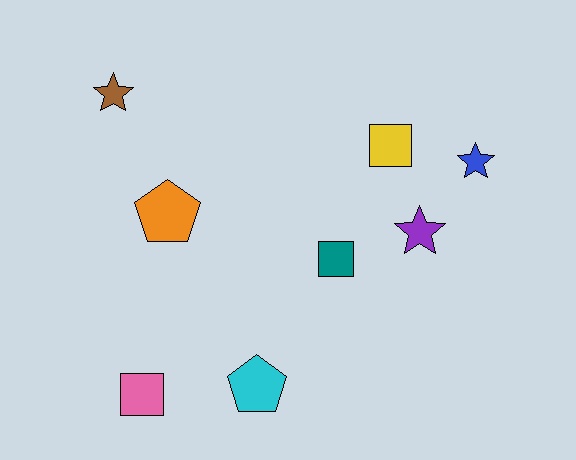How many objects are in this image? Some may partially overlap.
There are 8 objects.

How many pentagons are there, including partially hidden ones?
There are 2 pentagons.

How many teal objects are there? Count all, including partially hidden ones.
There is 1 teal object.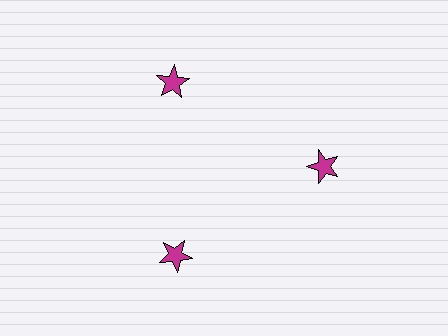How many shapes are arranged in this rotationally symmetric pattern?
There are 3 shapes, arranged in 3 groups of 1.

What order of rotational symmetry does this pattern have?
This pattern has 3-fold rotational symmetry.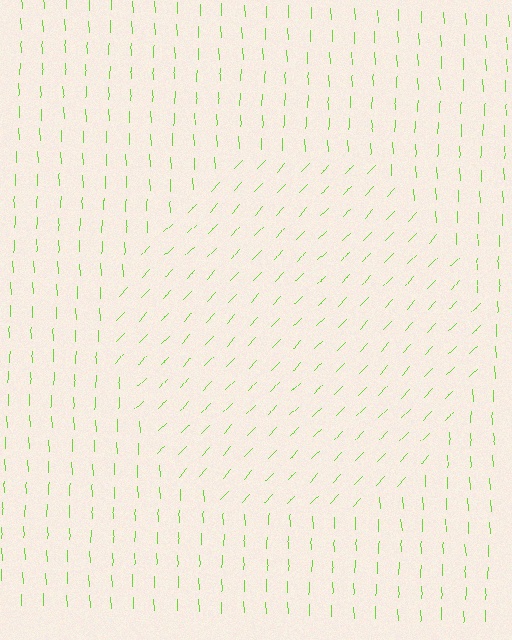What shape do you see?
I see a circle.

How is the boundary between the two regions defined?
The boundary is defined purely by a change in line orientation (approximately 45 degrees difference). All lines are the same color and thickness.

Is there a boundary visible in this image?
Yes, there is a texture boundary formed by a change in line orientation.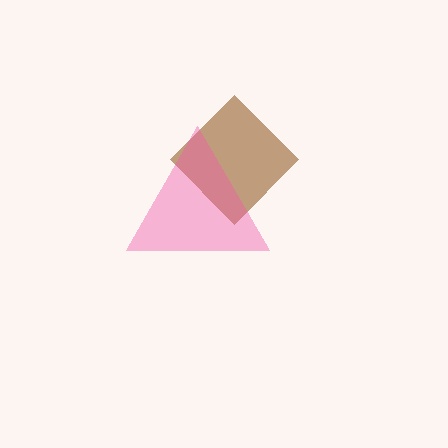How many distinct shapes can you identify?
There are 2 distinct shapes: a brown diamond, a pink triangle.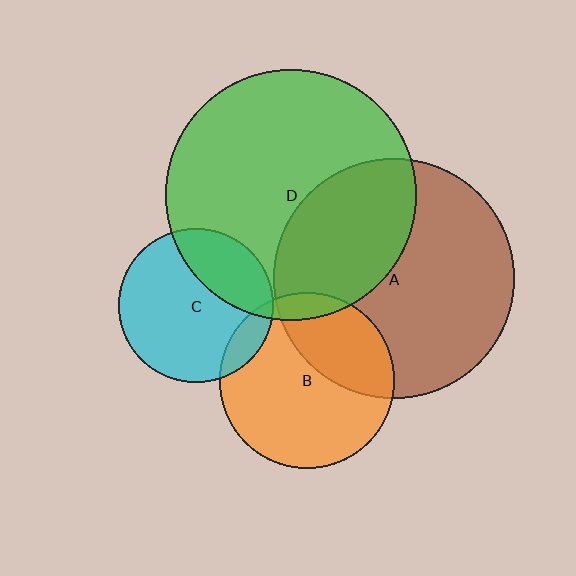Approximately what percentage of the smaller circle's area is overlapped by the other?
Approximately 30%.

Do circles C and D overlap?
Yes.